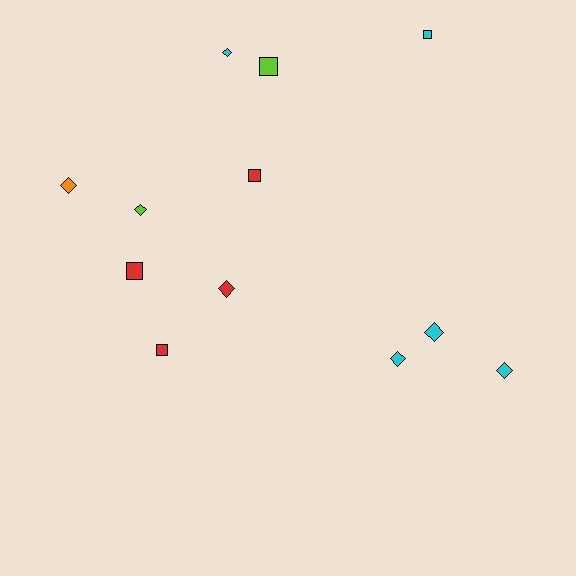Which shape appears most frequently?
Diamond, with 7 objects.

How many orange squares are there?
There are no orange squares.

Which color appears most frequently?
Cyan, with 5 objects.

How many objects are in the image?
There are 12 objects.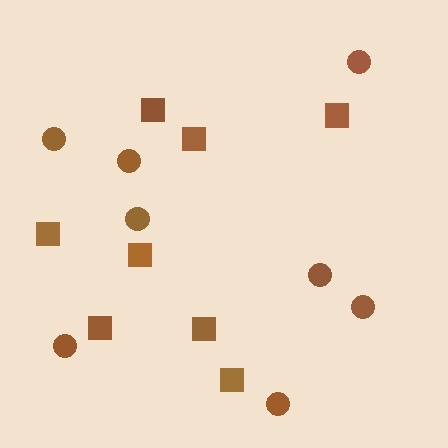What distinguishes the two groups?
There are 2 groups: one group of squares (8) and one group of circles (8).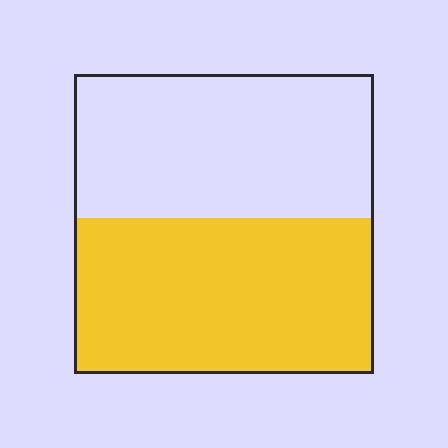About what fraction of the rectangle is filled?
About one half (1/2).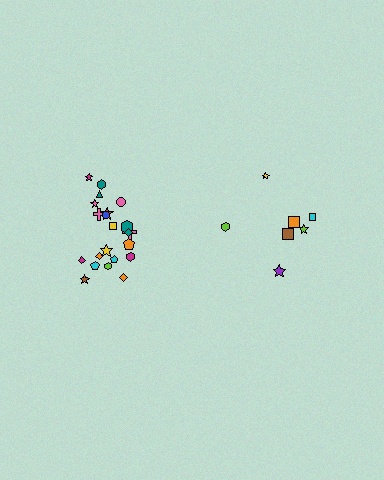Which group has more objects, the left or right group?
The left group.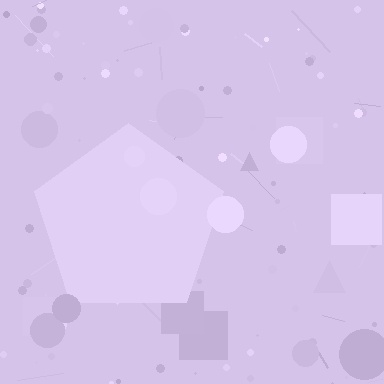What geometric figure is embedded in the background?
A pentagon is embedded in the background.